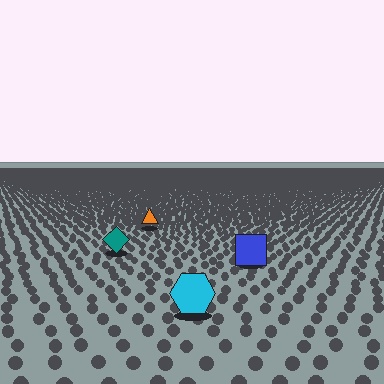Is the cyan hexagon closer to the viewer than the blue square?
Yes. The cyan hexagon is closer — you can tell from the texture gradient: the ground texture is coarser near it.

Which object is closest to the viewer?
The cyan hexagon is closest. The texture marks near it are larger and more spread out.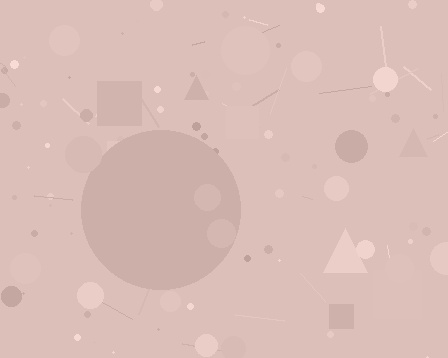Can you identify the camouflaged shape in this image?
The camouflaged shape is a circle.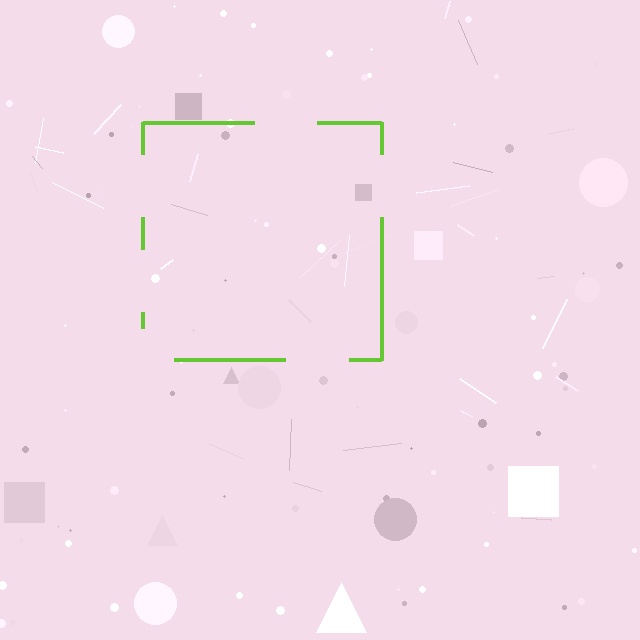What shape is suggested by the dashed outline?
The dashed outline suggests a square.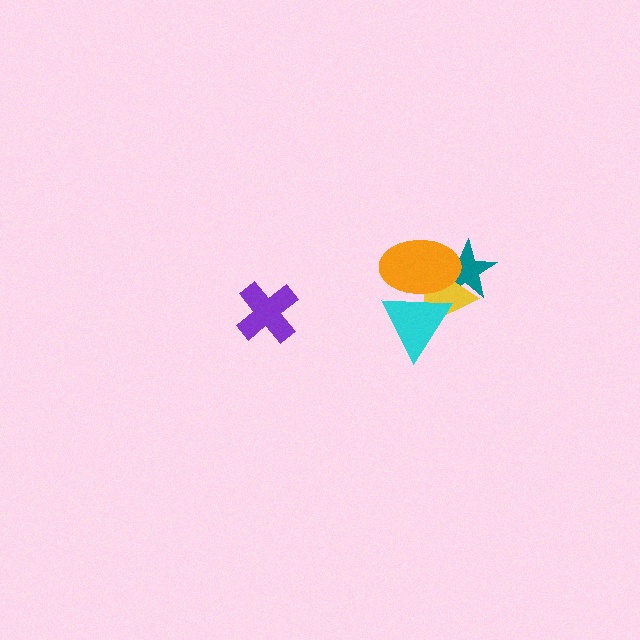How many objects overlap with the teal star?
2 objects overlap with the teal star.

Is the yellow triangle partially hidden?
Yes, it is partially covered by another shape.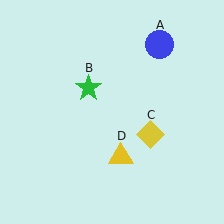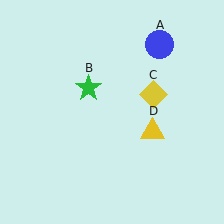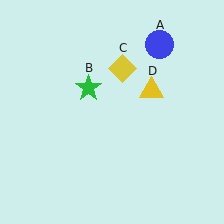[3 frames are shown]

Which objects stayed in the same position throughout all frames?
Blue circle (object A) and green star (object B) remained stationary.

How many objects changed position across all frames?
2 objects changed position: yellow diamond (object C), yellow triangle (object D).